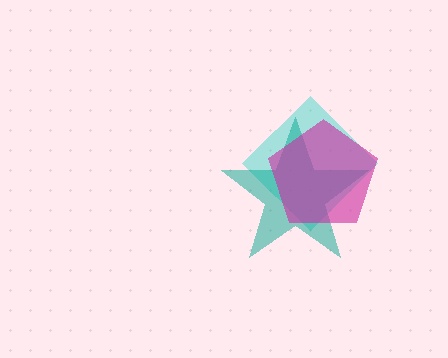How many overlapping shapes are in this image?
There are 3 overlapping shapes in the image.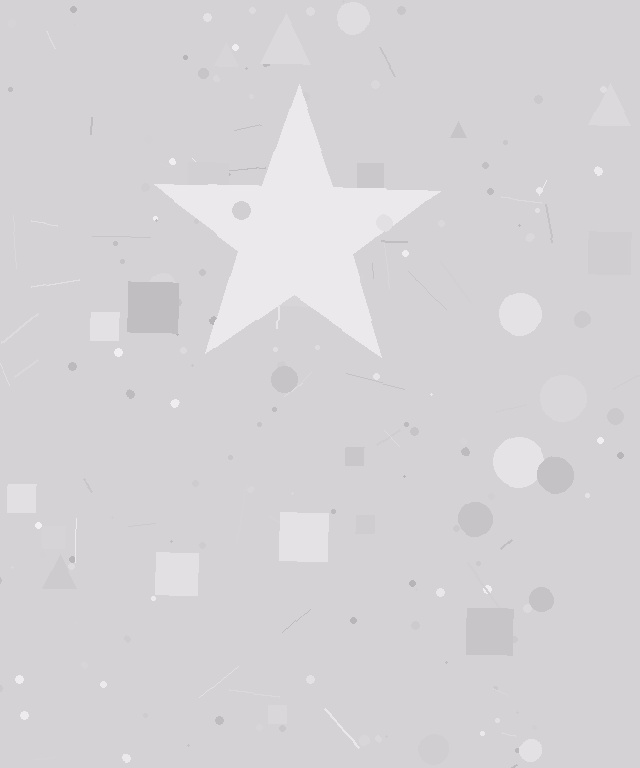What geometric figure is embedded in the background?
A star is embedded in the background.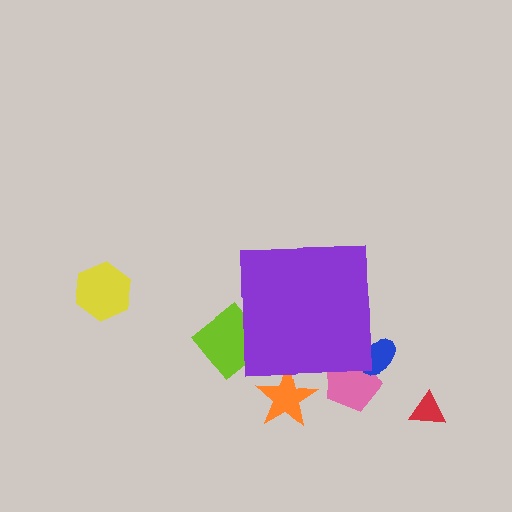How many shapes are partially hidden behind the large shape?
4 shapes are partially hidden.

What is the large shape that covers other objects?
A purple square.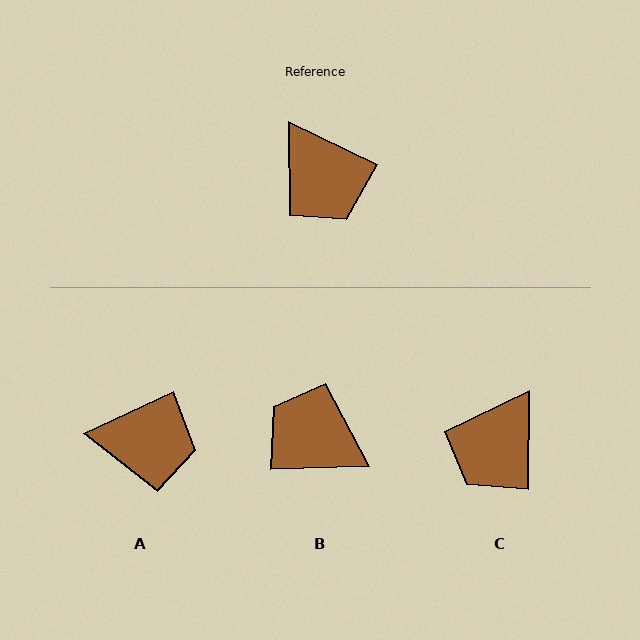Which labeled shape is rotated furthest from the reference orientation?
B, about 153 degrees away.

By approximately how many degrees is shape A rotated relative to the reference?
Approximately 51 degrees counter-clockwise.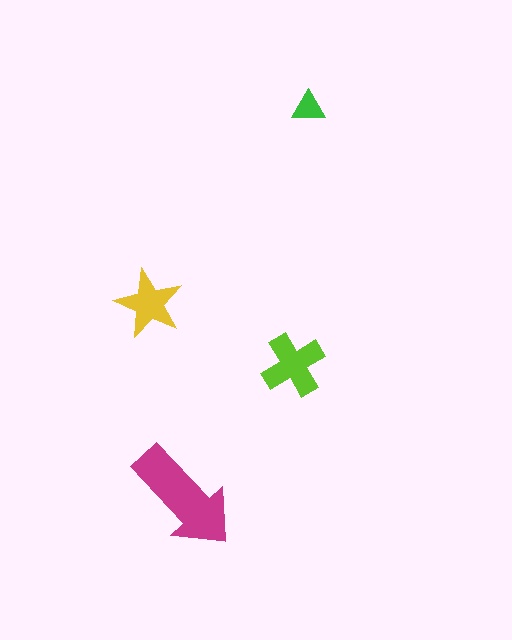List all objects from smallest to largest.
The green triangle, the yellow star, the lime cross, the magenta arrow.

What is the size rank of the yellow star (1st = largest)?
3rd.